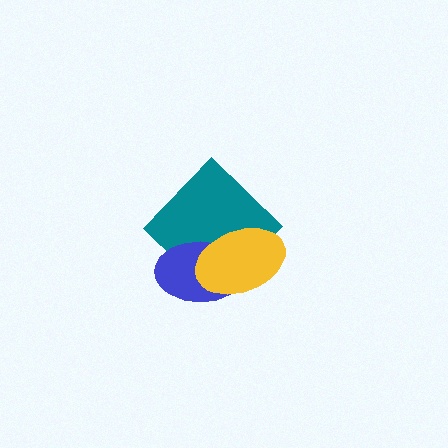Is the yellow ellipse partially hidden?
No, no other shape covers it.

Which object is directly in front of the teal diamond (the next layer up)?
The blue ellipse is directly in front of the teal diamond.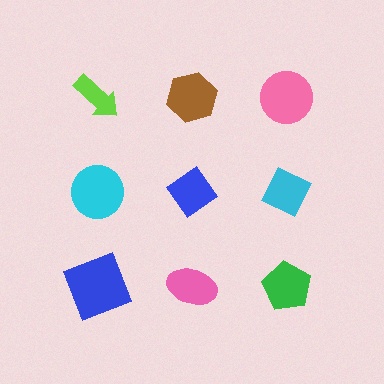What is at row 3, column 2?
A pink ellipse.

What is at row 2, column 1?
A cyan circle.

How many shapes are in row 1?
3 shapes.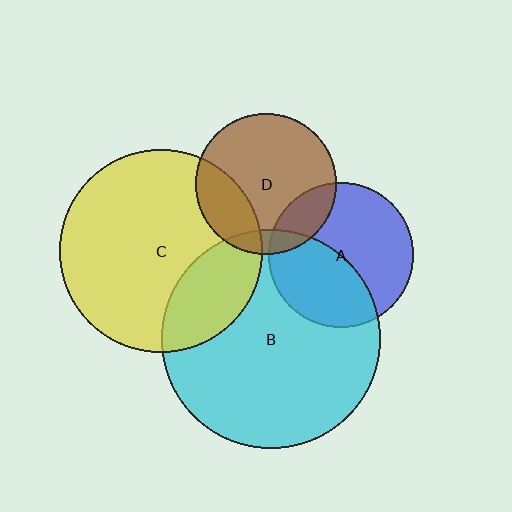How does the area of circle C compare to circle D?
Approximately 2.1 times.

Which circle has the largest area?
Circle B (cyan).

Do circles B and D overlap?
Yes.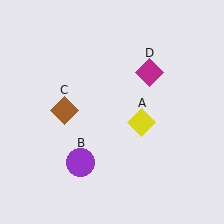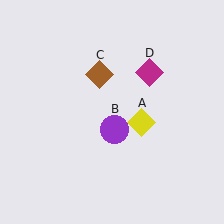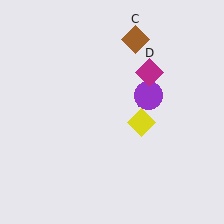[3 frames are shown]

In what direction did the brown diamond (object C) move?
The brown diamond (object C) moved up and to the right.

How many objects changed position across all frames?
2 objects changed position: purple circle (object B), brown diamond (object C).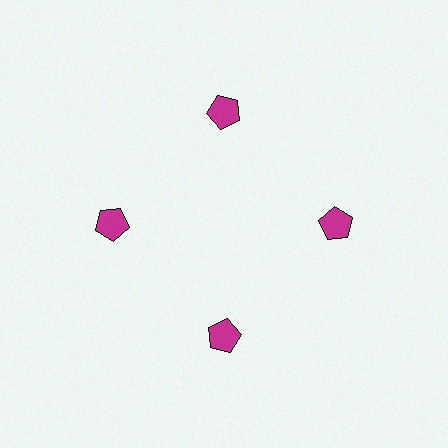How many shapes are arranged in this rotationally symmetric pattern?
There are 4 shapes, arranged in 4 groups of 1.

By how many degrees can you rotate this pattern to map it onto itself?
The pattern maps onto itself every 90 degrees of rotation.